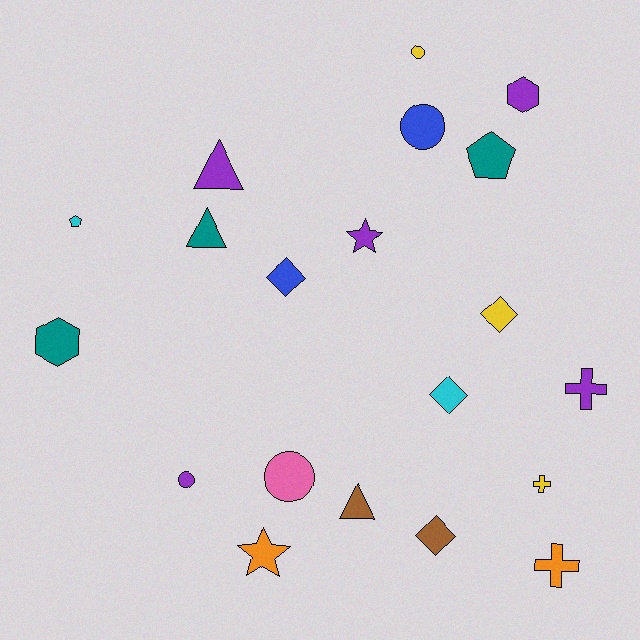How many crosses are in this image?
There are 3 crosses.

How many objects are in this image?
There are 20 objects.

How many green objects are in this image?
There are no green objects.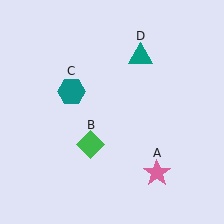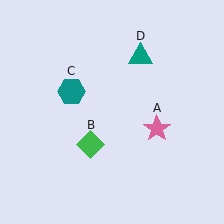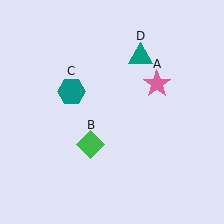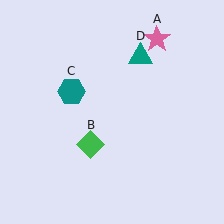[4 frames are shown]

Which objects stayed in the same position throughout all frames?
Green diamond (object B) and teal hexagon (object C) and teal triangle (object D) remained stationary.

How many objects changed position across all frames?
1 object changed position: pink star (object A).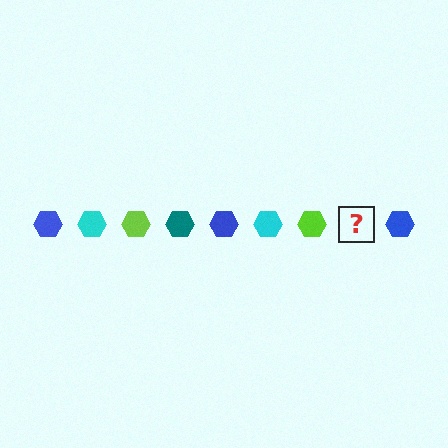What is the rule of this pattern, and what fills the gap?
The rule is that the pattern cycles through blue, cyan, lime, teal hexagons. The gap should be filled with a teal hexagon.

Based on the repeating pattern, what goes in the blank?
The blank should be a teal hexagon.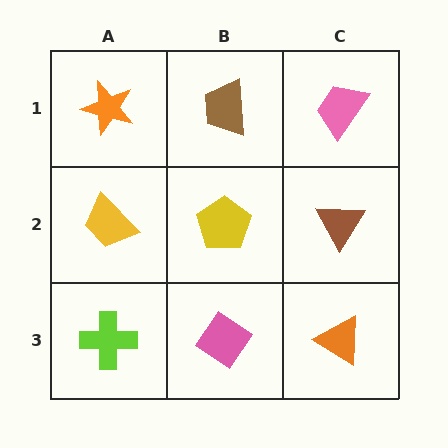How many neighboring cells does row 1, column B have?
3.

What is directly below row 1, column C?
A brown triangle.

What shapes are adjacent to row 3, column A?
A yellow trapezoid (row 2, column A), a pink diamond (row 3, column B).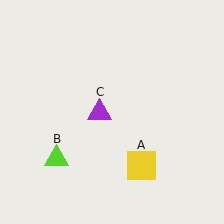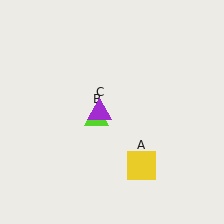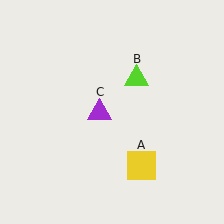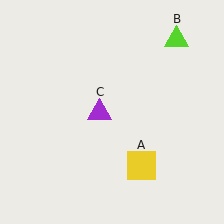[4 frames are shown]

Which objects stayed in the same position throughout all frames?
Yellow square (object A) and purple triangle (object C) remained stationary.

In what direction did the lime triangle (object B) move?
The lime triangle (object B) moved up and to the right.